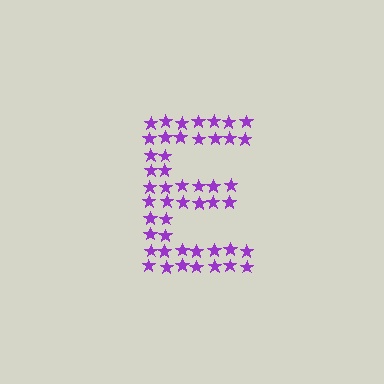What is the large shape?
The large shape is the letter E.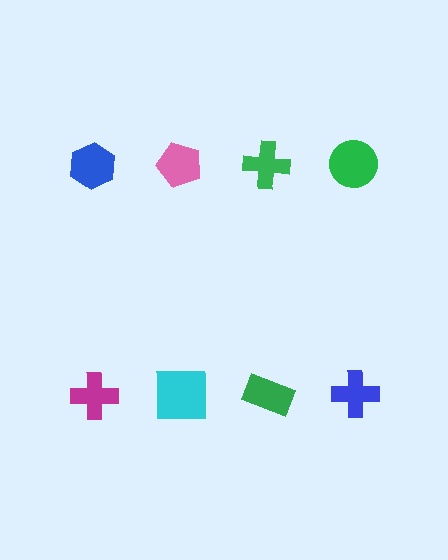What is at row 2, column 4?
A blue cross.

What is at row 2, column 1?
A magenta cross.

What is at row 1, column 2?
A pink pentagon.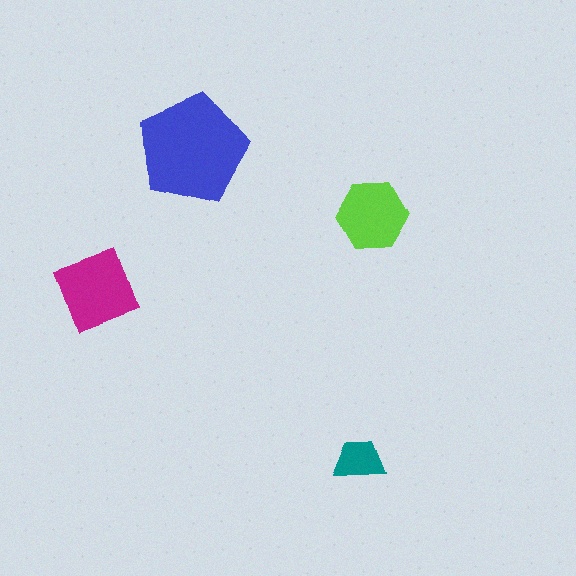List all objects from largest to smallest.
The blue pentagon, the magenta diamond, the lime hexagon, the teal trapezoid.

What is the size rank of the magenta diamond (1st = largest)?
2nd.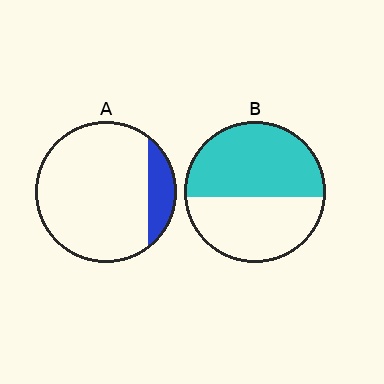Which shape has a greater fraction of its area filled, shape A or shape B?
Shape B.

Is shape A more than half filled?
No.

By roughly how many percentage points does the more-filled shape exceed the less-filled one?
By roughly 40 percentage points (B over A).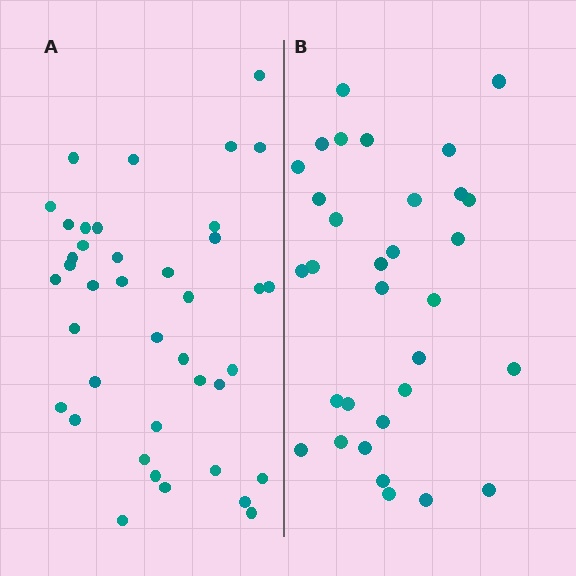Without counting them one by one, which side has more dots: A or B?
Region A (the left region) has more dots.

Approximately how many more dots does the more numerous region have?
Region A has roughly 8 or so more dots than region B.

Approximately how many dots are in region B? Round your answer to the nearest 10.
About 30 dots. (The exact count is 32, which rounds to 30.)